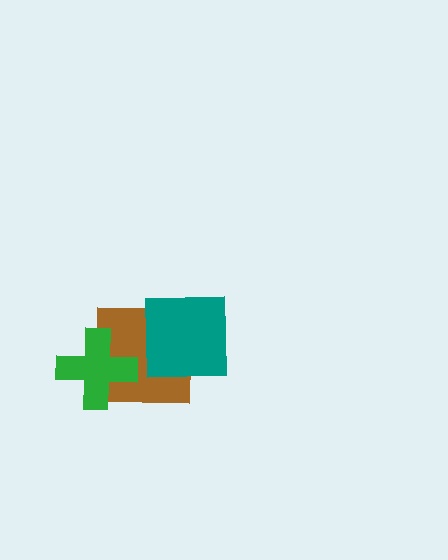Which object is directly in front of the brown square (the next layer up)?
The green cross is directly in front of the brown square.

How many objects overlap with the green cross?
1 object overlaps with the green cross.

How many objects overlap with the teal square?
1 object overlaps with the teal square.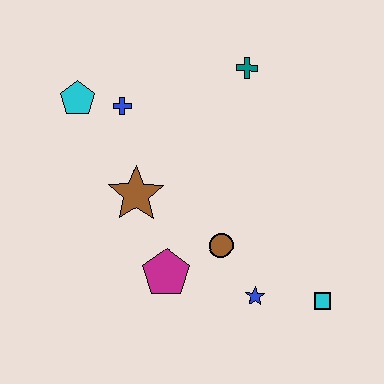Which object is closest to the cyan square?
The blue star is closest to the cyan square.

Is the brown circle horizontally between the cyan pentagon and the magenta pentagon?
No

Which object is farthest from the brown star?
The cyan square is farthest from the brown star.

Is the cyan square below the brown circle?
Yes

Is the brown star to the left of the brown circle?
Yes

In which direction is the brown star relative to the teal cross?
The brown star is below the teal cross.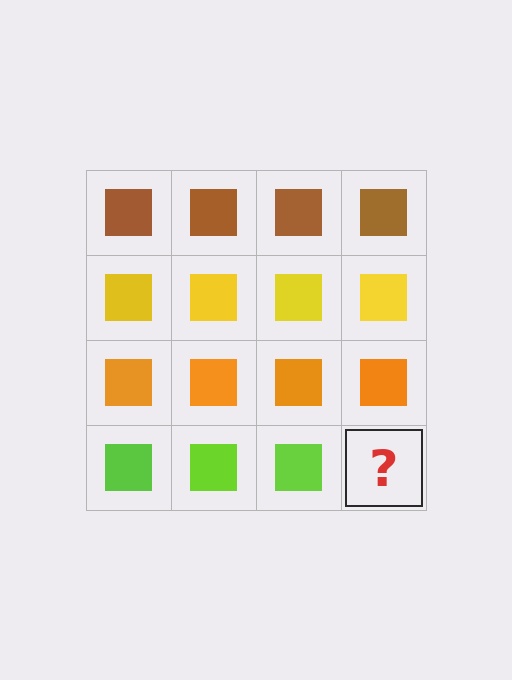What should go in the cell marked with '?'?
The missing cell should contain a lime square.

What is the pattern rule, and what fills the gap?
The rule is that each row has a consistent color. The gap should be filled with a lime square.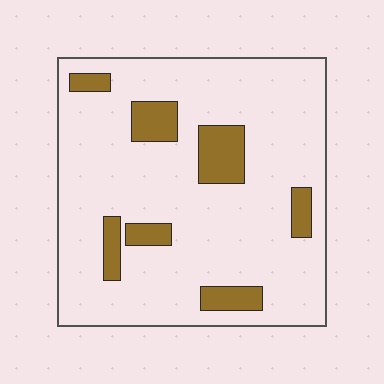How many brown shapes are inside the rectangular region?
7.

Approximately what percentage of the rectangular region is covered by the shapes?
Approximately 15%.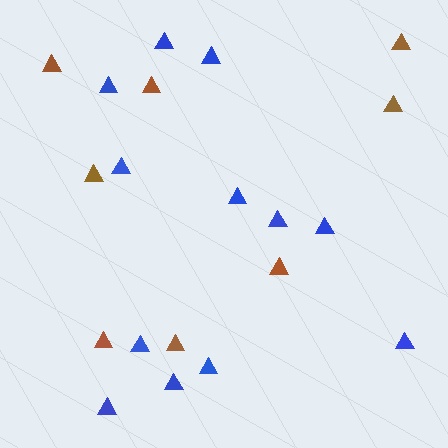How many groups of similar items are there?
There are 2 groups: one group of blue triangles (12) and one group of brown triangles (8).